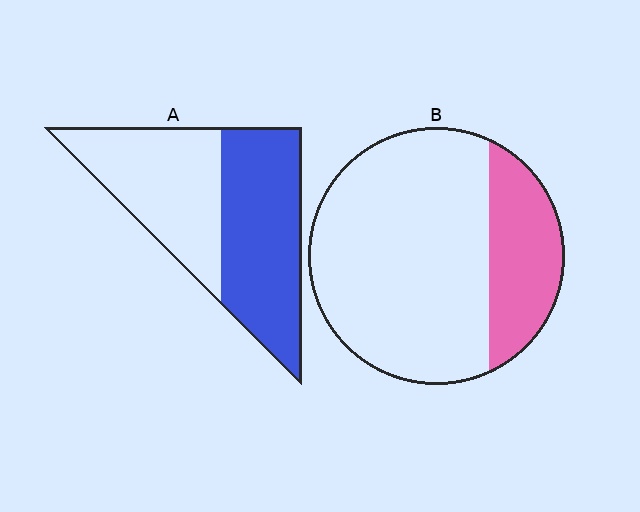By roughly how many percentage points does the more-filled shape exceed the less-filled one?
By roughly 30 percentage points (A over B).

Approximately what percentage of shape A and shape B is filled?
A is approximately 55% and B is approximately 25%.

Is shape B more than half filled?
No.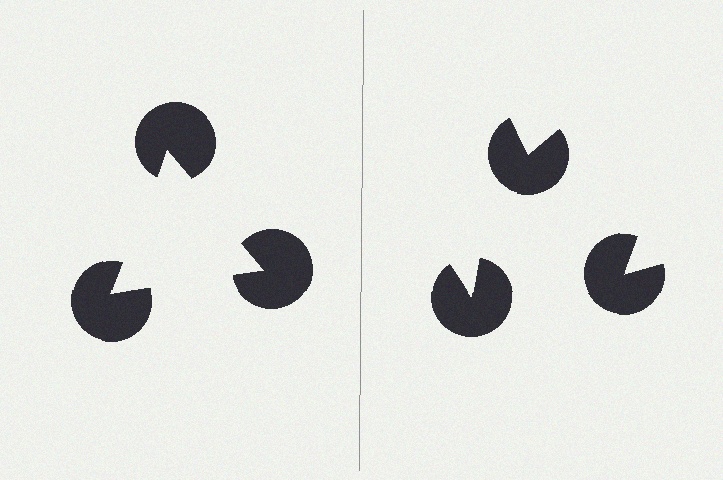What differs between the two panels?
The pac-man discs are positioned identically on both sides; only the wedge orientations differ. On the left they align to a triangle; on the right they are misaligned.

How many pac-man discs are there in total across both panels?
6 — 3 on each side.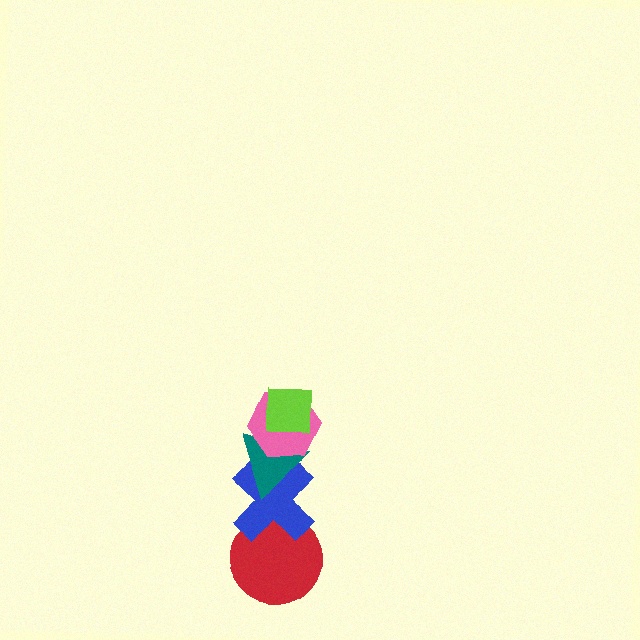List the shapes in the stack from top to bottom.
From top to bottom: the lime square, the pink hexagon, the teal triangle, the blue cross, the red circle.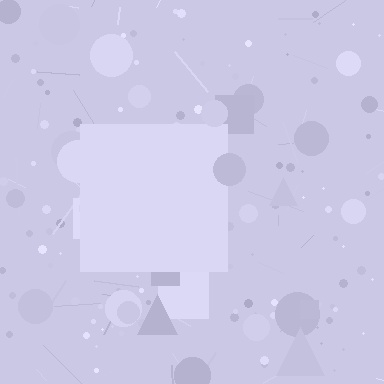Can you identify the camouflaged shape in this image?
The camouflaged shape is a square.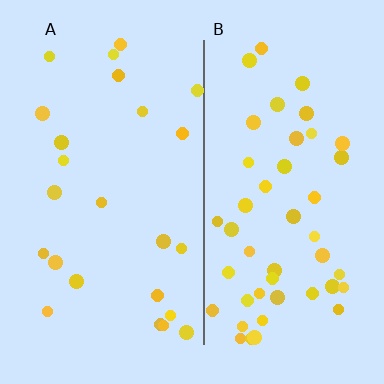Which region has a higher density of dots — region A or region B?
B (the right).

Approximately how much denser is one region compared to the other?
Approximately 1.9× — region B over region A.